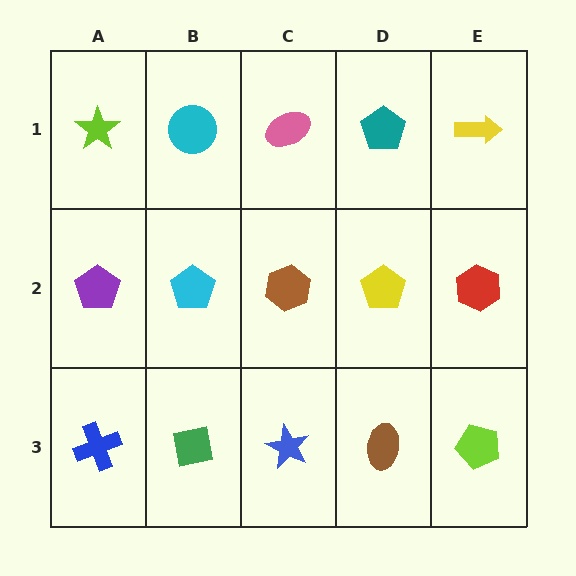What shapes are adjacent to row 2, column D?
A teal pentagon (row 1, column D), a brown ellipse (row 3, column D), a brown hexagon (row 2, column C), a red hexagon (row 2, column E).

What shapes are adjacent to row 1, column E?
A red hexagon (row 2, column E), a teal pentagon (row 1, column D).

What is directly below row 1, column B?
A cyan pentagon.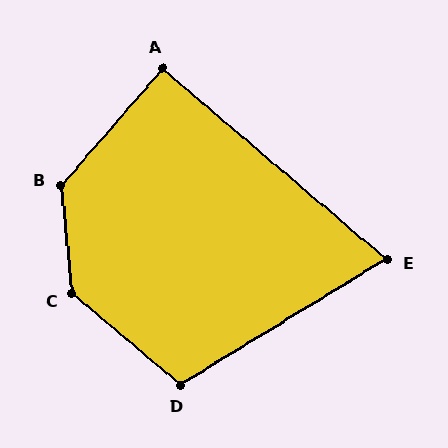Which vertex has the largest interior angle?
C, at approximately 136 degrees.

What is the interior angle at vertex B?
Approximately 133 degrees (obtuse).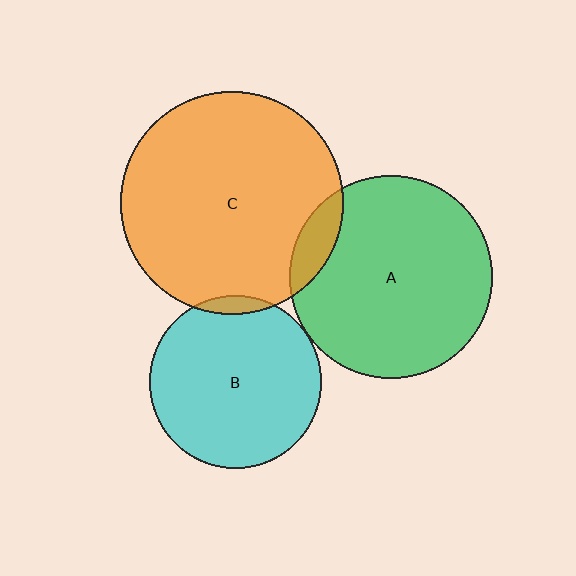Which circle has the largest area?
Circle C (orange).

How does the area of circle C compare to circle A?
Approximately 1.2 times.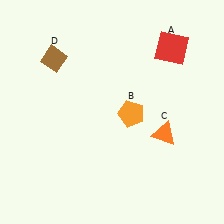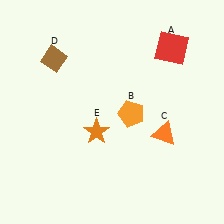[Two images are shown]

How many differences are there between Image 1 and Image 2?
There is 1 difference between the two images.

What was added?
An orange star (E) was added in Image 2.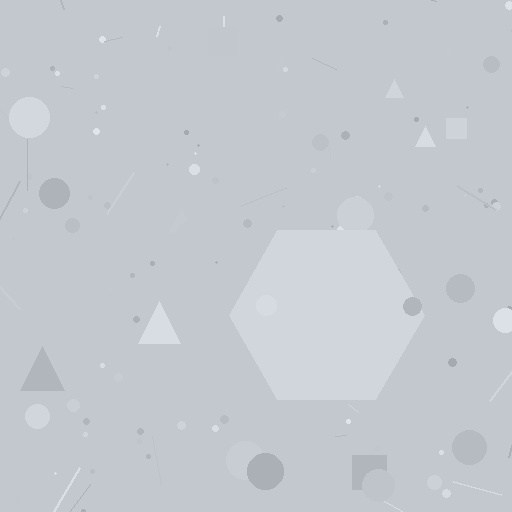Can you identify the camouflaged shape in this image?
The camouflaged shape is a hexagon.